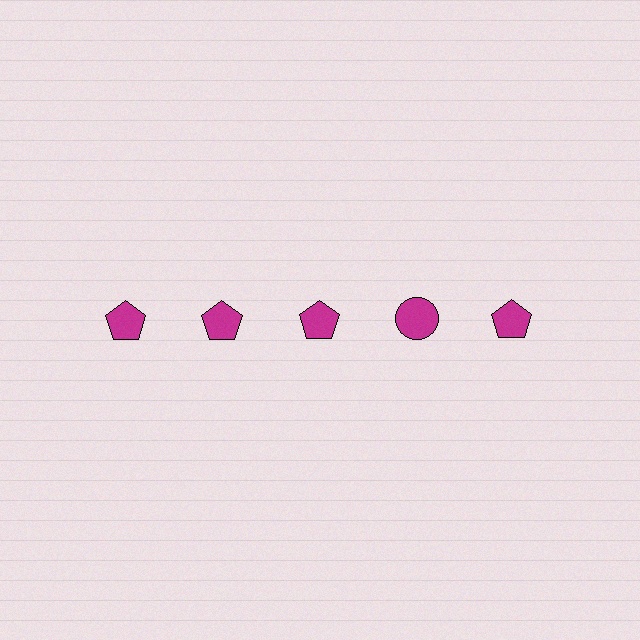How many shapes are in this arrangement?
There are 5 shapes arranged in a grid pattern.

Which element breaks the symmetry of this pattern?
The magenta circle in the top row, second from right column breaks the symmetry. All other shapes are magenta pentagons.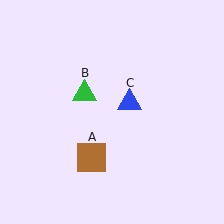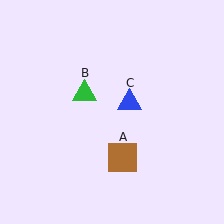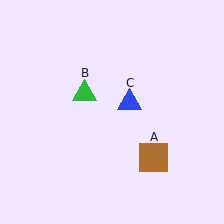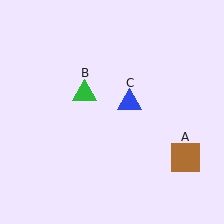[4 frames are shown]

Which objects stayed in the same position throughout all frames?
Green triangle (object B) and blue triangle (object C) remained stationary.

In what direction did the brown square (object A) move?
The brown square (object A) moved right.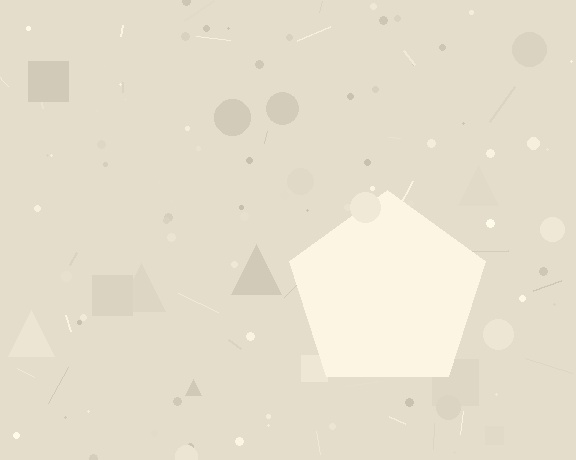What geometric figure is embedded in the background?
A pentagon is embedded in the background.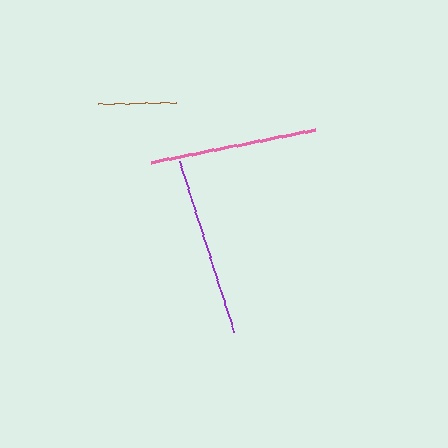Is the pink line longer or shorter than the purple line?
The purple line is longer than the pink line.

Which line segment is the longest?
The purple line is the longest at approximately 179 pixels.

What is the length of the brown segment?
The brown segment is approximately 78 pixels long.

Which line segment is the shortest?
The brown line is the shortest at approximately 78 pixels.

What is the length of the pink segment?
The pink segment is approximately 168 pixels long.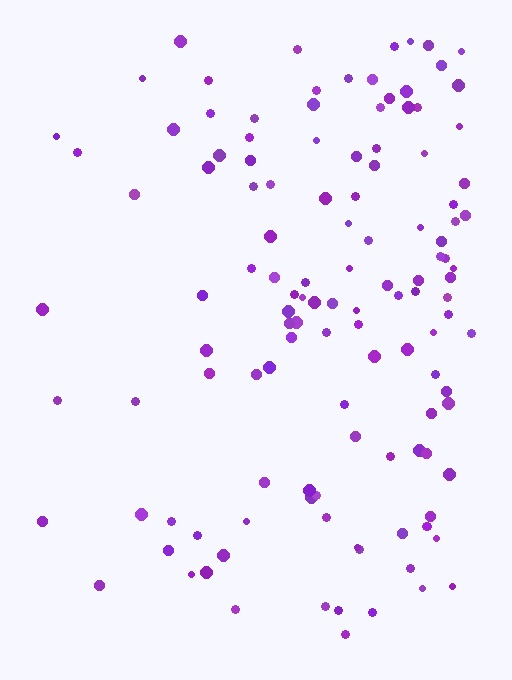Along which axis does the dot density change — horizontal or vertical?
Horizontal.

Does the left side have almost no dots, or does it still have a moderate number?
Still a moderate number, just noticeably fewer than the right.